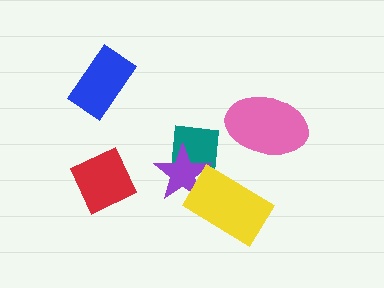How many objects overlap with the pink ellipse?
0 objects overlap with the pink ellipse.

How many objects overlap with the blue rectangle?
0 objects overlap with the blue rectangle.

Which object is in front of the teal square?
The purple star is in front of the teal square.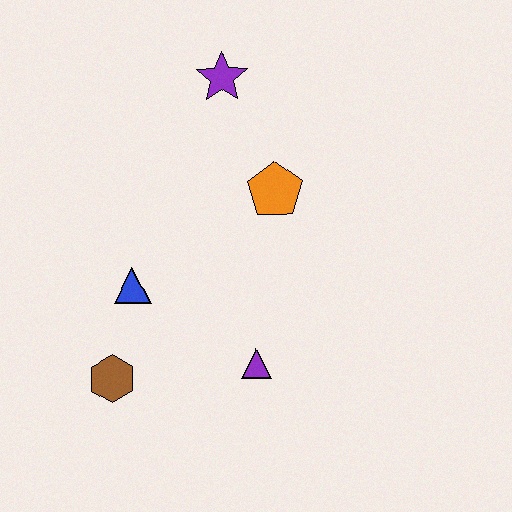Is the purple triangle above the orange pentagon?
No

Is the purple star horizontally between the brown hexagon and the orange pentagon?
Yes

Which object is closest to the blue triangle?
The brown hexagon is closest to the blue triangle.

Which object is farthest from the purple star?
The brown hexagon is farthest from the purple star.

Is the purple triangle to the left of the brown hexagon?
No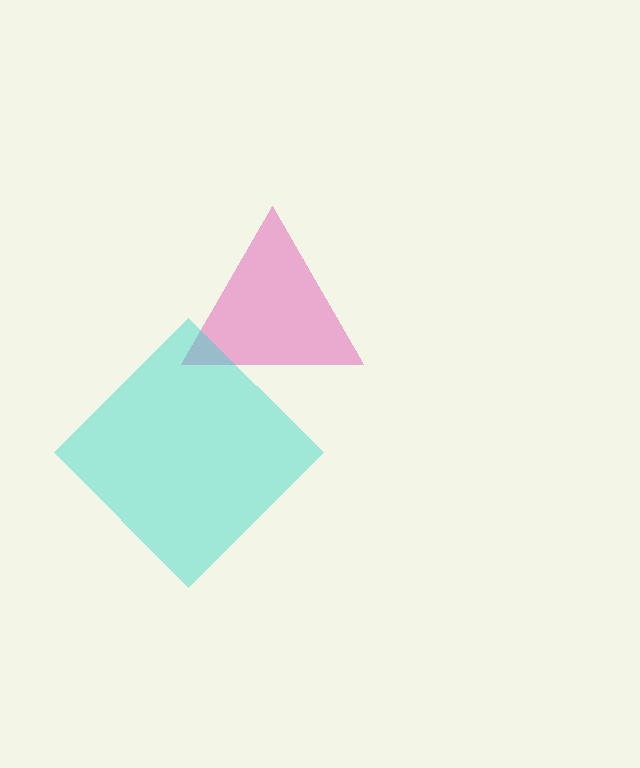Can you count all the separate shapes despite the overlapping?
Yes, there are 2 separate shapes.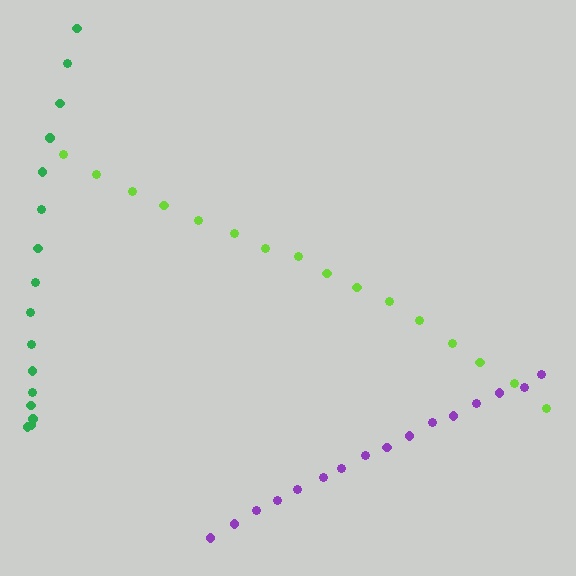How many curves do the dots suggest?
There are 3 distinct paths.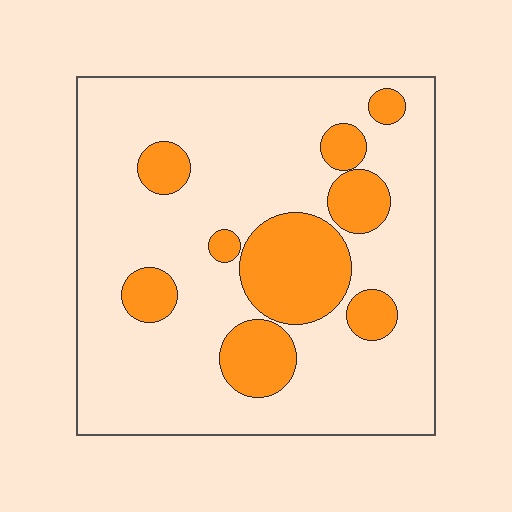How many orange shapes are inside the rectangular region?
9.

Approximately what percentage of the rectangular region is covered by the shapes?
Approximately 20%.